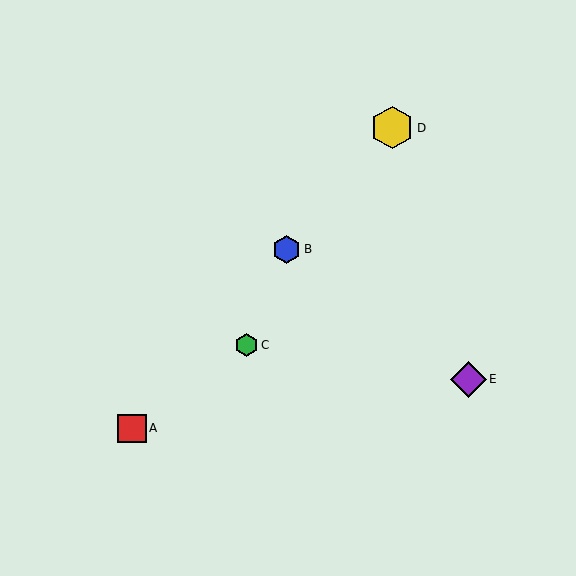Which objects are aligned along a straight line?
Objects A, B, D are aligned along a straight line.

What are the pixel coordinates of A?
Object A is at (132, 428).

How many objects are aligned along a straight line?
3 objects (A, B, D) are aligned along a straight line.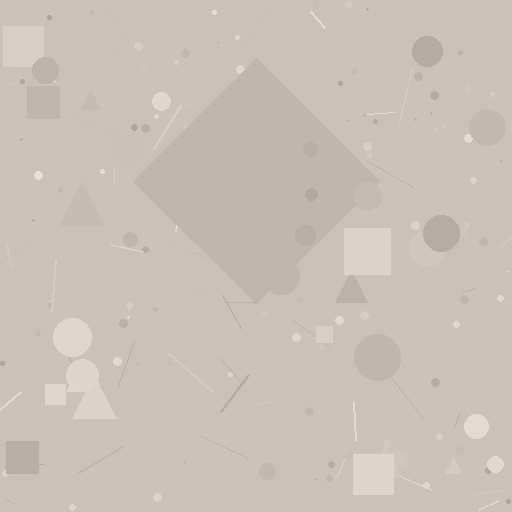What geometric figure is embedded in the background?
A diamond is embedded in the background.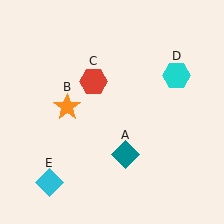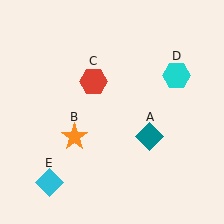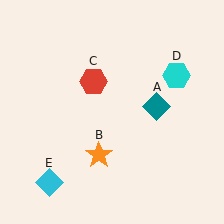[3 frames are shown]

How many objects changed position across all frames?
2 objects changed position: teal diamond (object A), orange star (object B).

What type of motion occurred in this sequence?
The teal diamond (object A), orange star (object B) rotated counterclockwise around the center of the scene.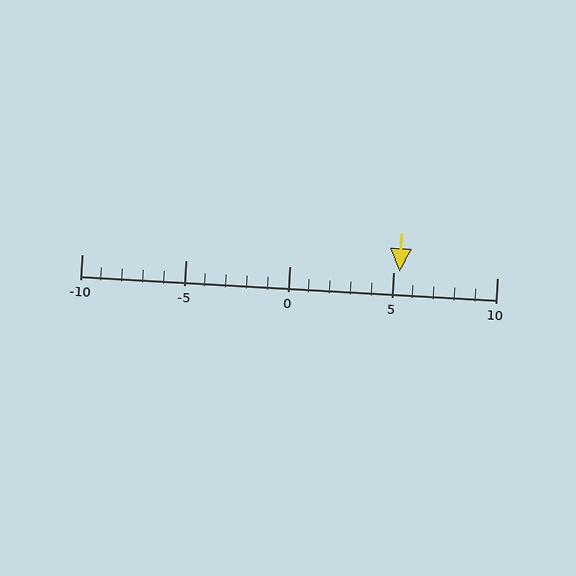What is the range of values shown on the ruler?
The ruler shows values from -10 to 10.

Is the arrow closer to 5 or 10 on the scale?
The arrow is closer to 5.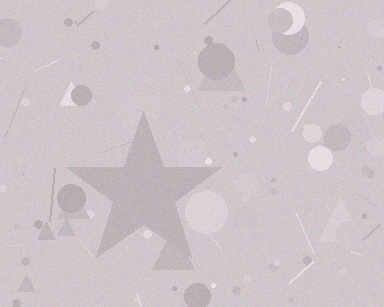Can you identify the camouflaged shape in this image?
The camouflaged shape is a star.